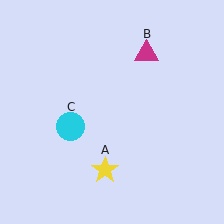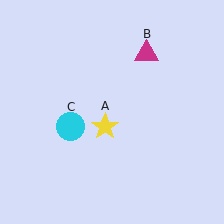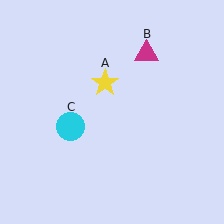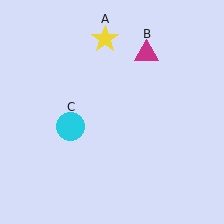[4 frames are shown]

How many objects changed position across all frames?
1 object changed position: yellow star (object A).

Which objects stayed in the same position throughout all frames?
Magenta triangle (object B) and cyan circle (object C) remained stationary.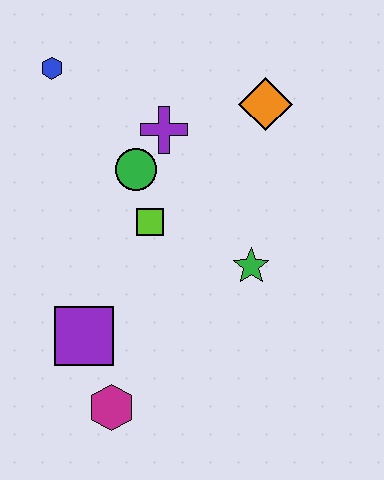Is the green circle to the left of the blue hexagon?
No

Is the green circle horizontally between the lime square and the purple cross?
No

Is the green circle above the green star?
Yes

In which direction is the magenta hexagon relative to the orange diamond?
The magenta hexagon is below the orange diamond.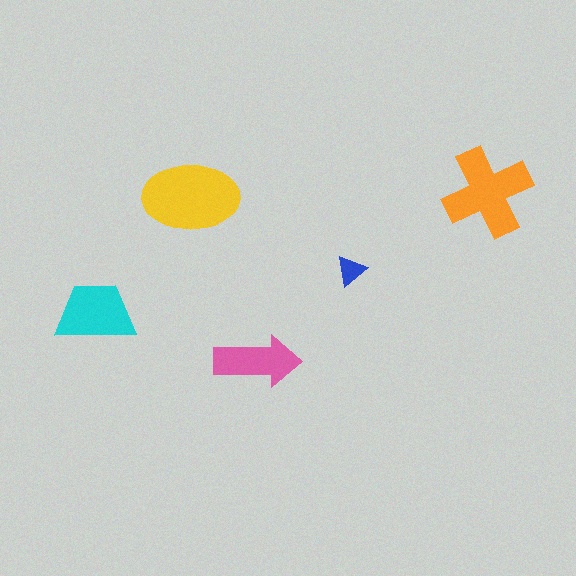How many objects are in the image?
There are 5 objects in the image.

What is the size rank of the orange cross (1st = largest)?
2nd.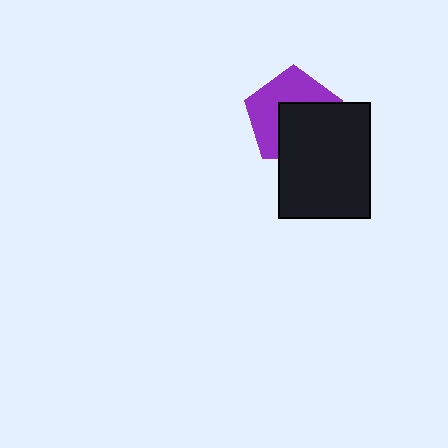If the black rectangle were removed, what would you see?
You would see the complete purple pentagon.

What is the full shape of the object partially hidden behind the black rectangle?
The partially hidden object is a purple pentagon.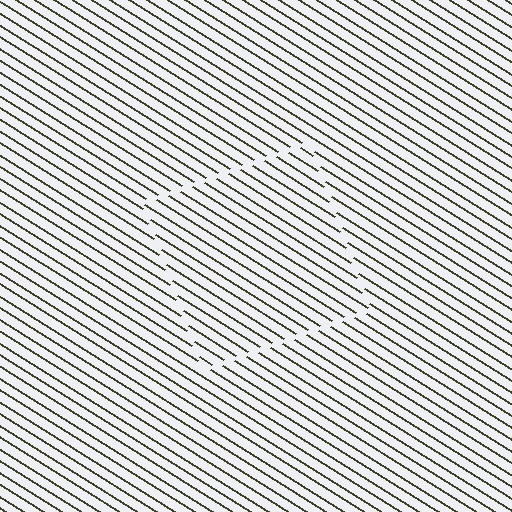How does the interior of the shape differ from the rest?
The interior of the shape contains the same grating, shifted by half a period — the contour is defined by the phase discontinuity where line-ends from the inner and outer gratings abut.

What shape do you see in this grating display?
An illusory square. The interior of the shape contains the same grating, shifted by half a period — the contour is defined by the phase discontinuity where line-ends from the inner and outer gratings abut.